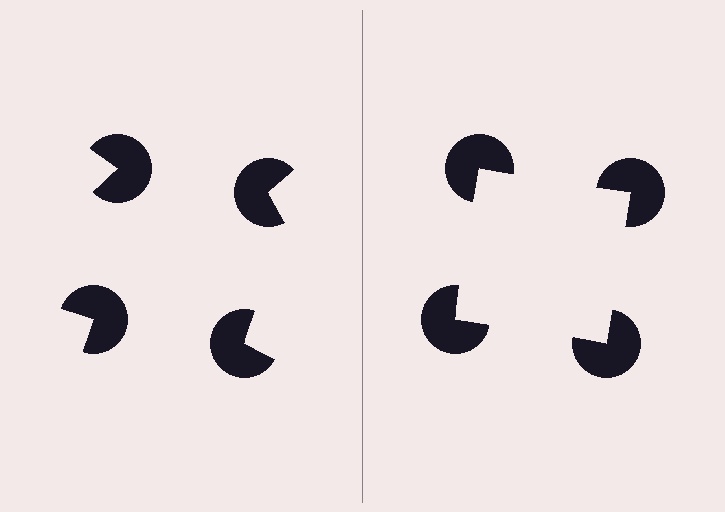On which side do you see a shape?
An illusory square appears on the right side. On the left side the wedge cuts are rotated, so no coherent shape forms.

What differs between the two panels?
The pac-man discs are positioned identically on both sides; only the wedge orientations differ. On the right they align to a square; on the left they are misaligned.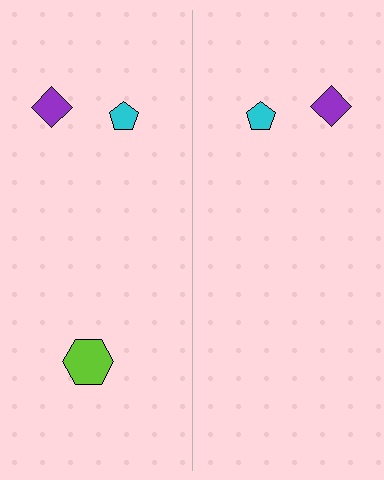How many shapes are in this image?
There are 5 shapes in this image.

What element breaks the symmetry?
A lime hexagon is missing from the right side.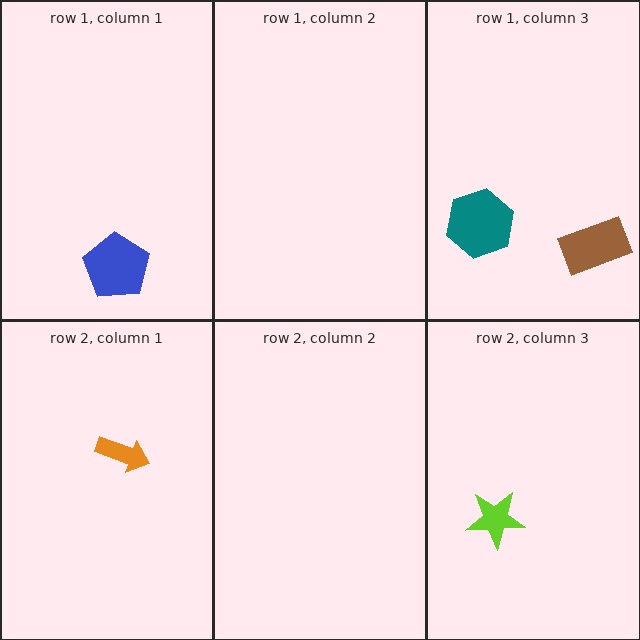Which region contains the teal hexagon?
The row 1, column 3 region.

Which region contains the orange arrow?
The row 2, column 1 region.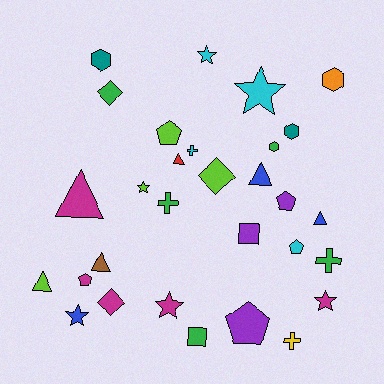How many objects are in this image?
There are 30 objects.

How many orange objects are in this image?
There is 1 orange object.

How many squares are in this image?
There are 2 squares.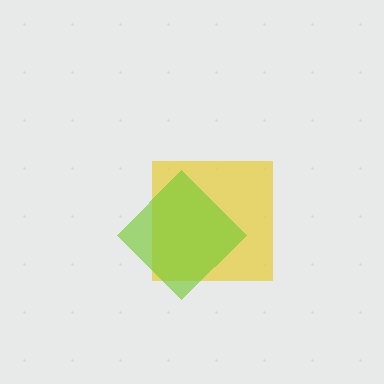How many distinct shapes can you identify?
There are 2 distinct shapes: a yellow square, a lime diamond.